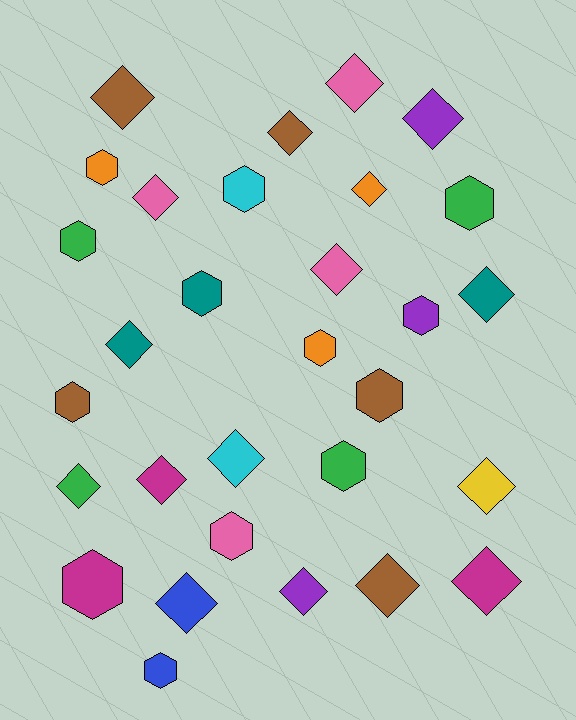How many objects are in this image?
There are 30 objects.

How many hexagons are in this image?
There are 13 hexagons.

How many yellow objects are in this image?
There is 1 yellow object.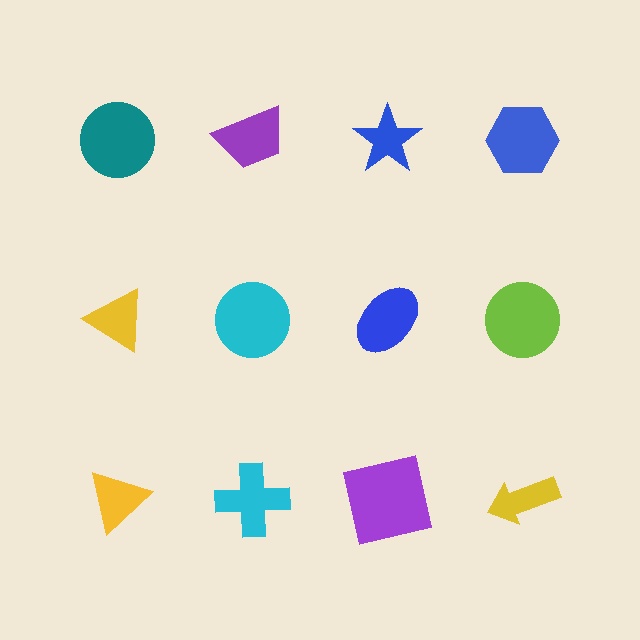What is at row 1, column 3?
A blue star.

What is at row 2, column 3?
A blue ellipse.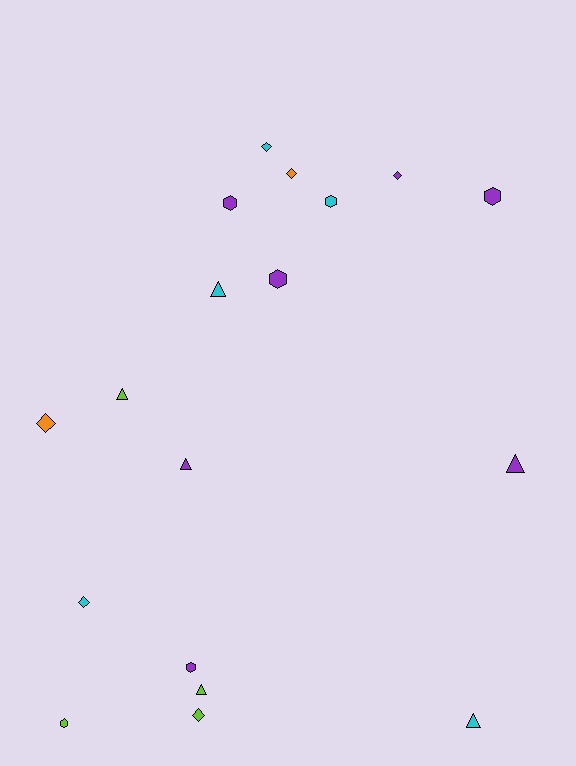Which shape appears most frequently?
Diamond, with 6 objects.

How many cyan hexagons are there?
There is 1 cyan hexagon.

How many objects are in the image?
There are 18 objects.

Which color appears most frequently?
Purple, with 7 objects.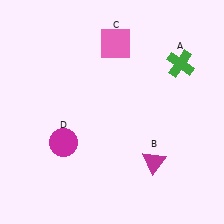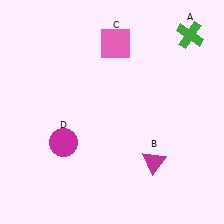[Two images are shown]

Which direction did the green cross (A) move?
The green cross (A) moved up.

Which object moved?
The green cross (A) moved up.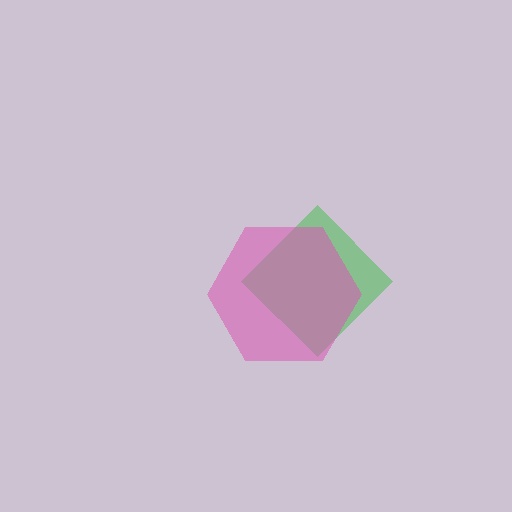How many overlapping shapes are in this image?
There are 2 overlapping shapes in the image.